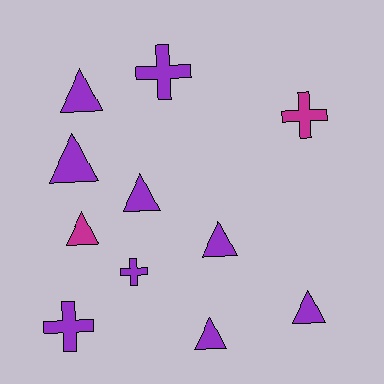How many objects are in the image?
There are 11 objects.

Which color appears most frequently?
Purple, with 9 objects.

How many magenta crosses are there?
There is 1 magenta cross.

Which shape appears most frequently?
Triangle, with 7 objects.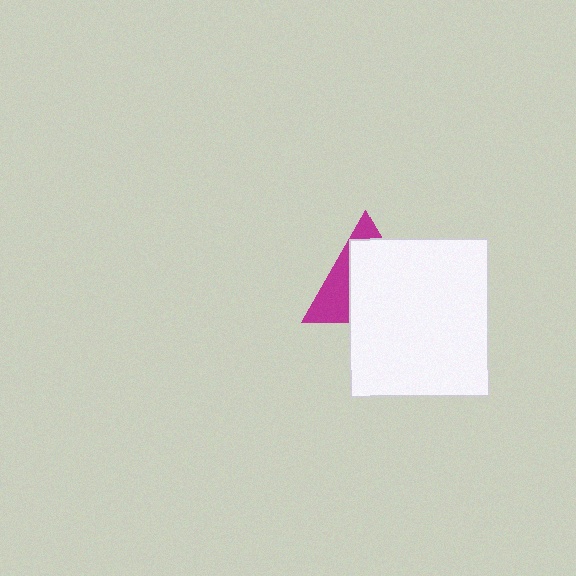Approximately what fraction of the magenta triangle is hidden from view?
Roughly 65% of the magenta triangle is hidden behind the white rectangle.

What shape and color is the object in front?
The object in front is a white rectangle.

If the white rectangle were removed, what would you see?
You would see the complete magenta triangle.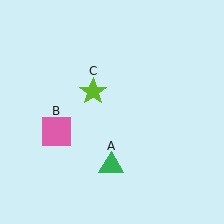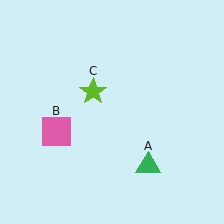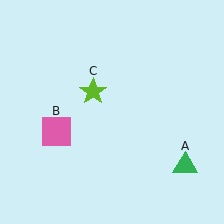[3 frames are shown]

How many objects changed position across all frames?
1 object changed position: green triangle (object A).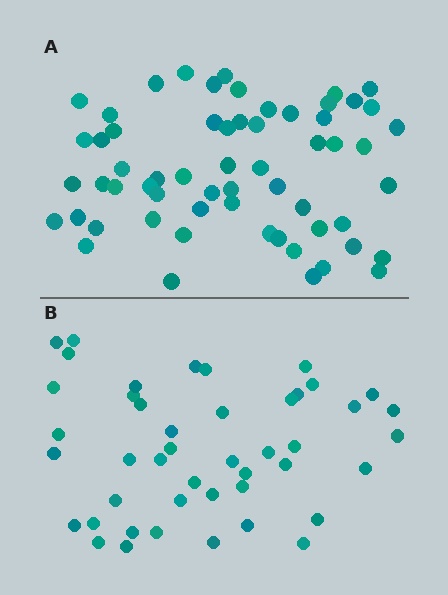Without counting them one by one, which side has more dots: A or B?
Region A (the top region) has more dots.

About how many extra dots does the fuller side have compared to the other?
Region A has approximately 15 more dots than region B.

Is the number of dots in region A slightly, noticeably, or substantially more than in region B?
Region A has noticeably more, but not dramatically so. The ratio is roughly 1.3 to 1.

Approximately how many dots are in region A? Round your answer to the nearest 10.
About 60 dots.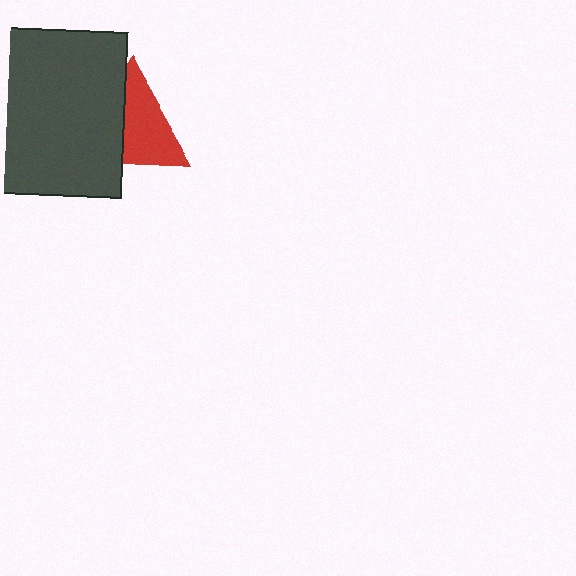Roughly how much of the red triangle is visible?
About half of it is visible (roughly 59%).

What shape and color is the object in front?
The object in front is a dark gray rectangle.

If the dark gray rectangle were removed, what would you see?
You would see the complete red triangle.